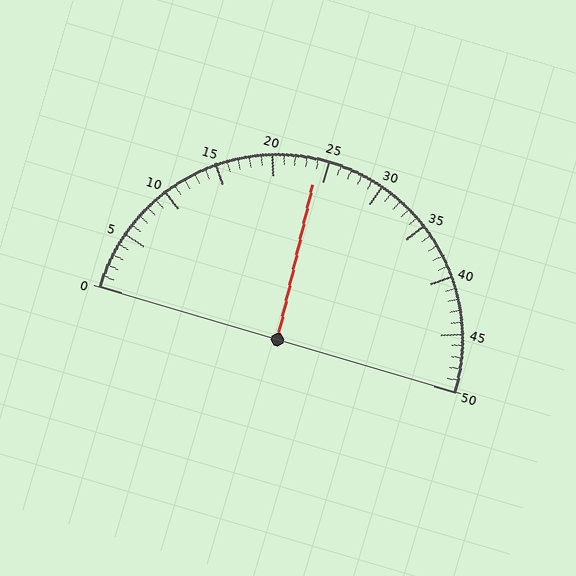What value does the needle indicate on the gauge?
The needle indicates approximately 24.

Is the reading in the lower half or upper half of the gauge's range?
The reading is in the lower half of the range (0 to 50).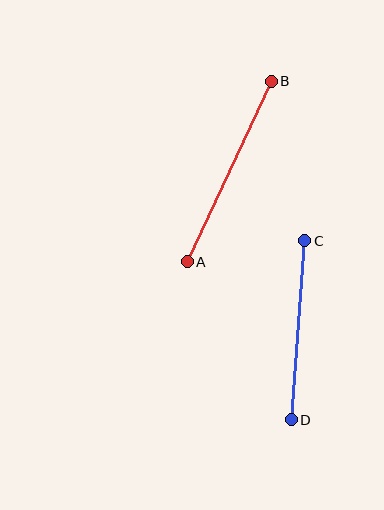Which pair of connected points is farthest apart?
Points A and B are farthest apart.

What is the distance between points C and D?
The distance is approximately 179 pixels.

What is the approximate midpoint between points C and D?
The midpoint is at approximately (298, 330) pixels.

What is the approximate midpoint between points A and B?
The midpoint is at approximately (229, 172) pixels.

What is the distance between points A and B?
The distance is approximately 199 pixels.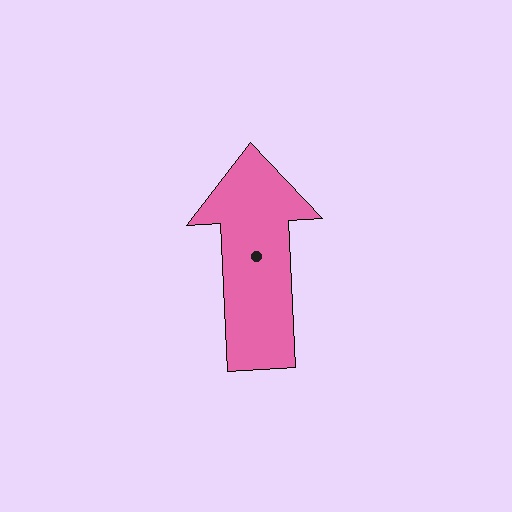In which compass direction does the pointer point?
North.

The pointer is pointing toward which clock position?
Roughly 12 o'clock.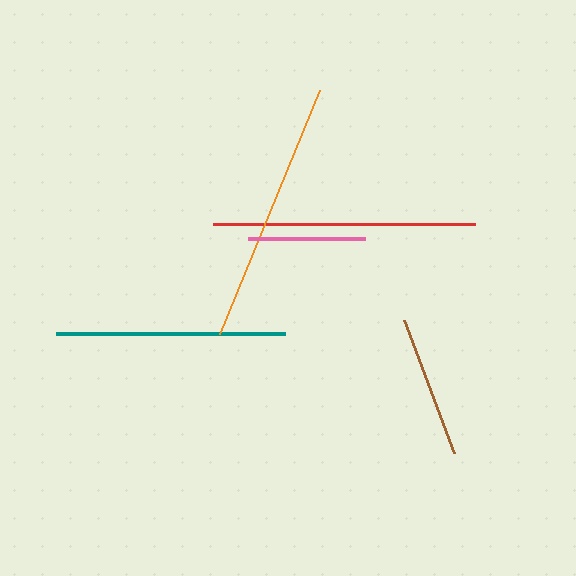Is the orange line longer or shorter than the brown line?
The orange line is longer than the brown line.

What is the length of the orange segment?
The orange segment is approximately 264 pixels long.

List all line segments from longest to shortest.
From longest to shortest: orange, red, teal, brown, pink.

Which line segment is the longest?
The orange line is the longest at approximately 264 pixels.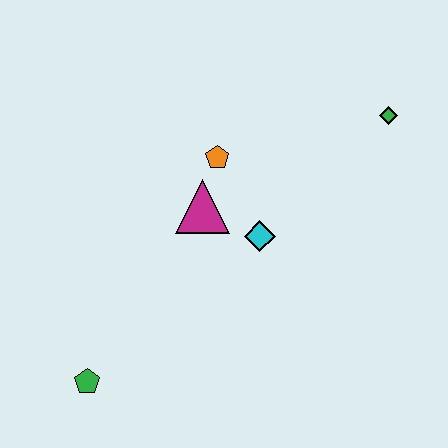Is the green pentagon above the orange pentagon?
No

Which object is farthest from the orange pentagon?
The green pentagon is farthest from the orange pentagon.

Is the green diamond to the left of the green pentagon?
No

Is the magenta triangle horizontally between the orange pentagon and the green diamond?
No